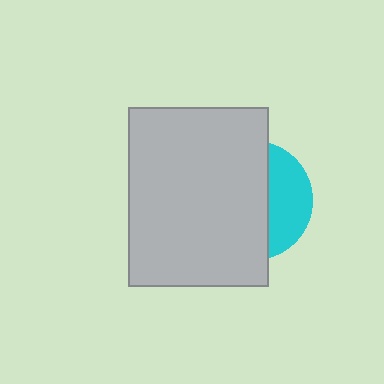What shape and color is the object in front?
The object in front is a light gray rectangle.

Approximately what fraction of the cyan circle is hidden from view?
Roughly 66% of the cyan circle is hidden behind the light gray rectangle.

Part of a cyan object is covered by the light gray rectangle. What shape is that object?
It is a circle.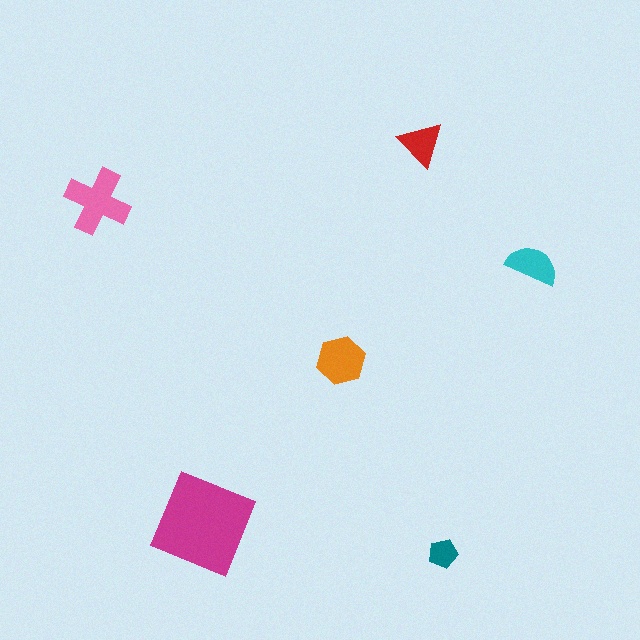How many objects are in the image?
There are 6 objects in the image.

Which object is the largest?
The magenta diamond.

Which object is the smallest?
The teal pentagon.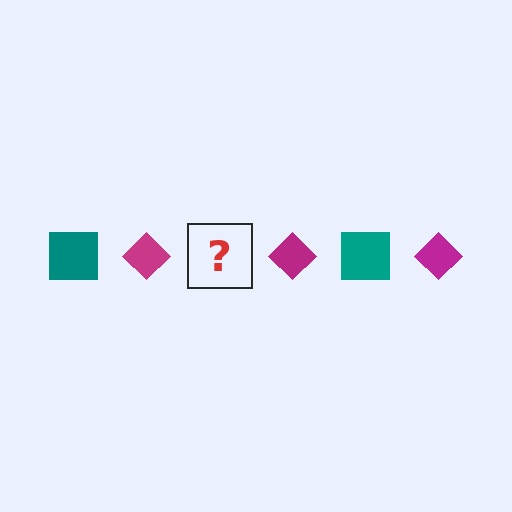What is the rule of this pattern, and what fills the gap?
The rule is that the pattern alternates between teal square and magenta diamond. The gap should be filled with a teal square.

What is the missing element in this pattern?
The missing element is a teal square.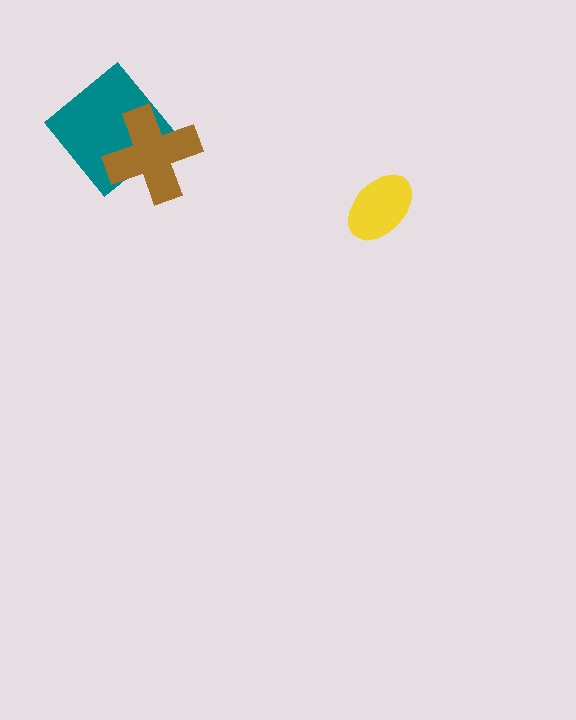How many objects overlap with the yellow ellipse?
0 objects overlap with the yellow ellipse.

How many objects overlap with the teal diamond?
1 object overlaps with the teal diamond.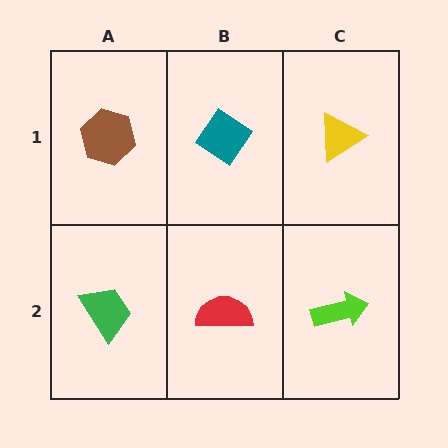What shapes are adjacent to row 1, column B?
A red semicircle (row 2, column B), a brown hexagon (row 1, column A), a yellow triangle (row 1, column C).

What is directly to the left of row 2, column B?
A green trapezoid.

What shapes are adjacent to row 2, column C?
A yellow triangle (row 1, column C), a red semicircle (row 2, column B).